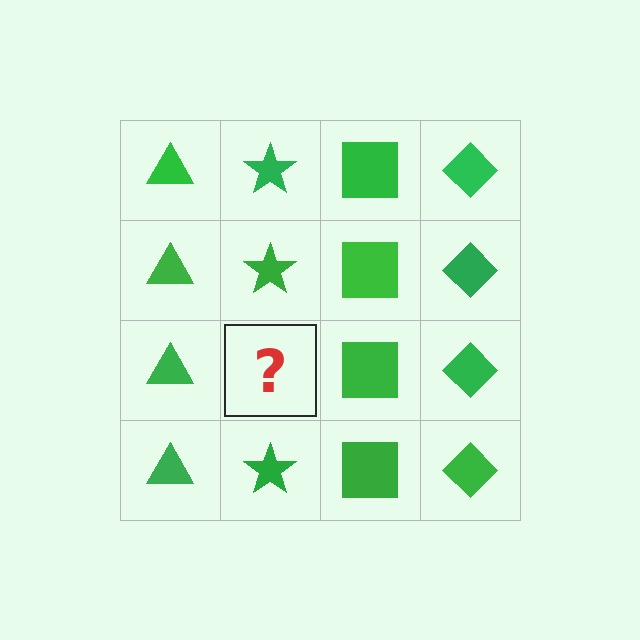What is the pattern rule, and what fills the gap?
The rule is that each column has a consistent shape. The gap should be filled with a green star.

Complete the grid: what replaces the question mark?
The question mark should be replaced with a green star.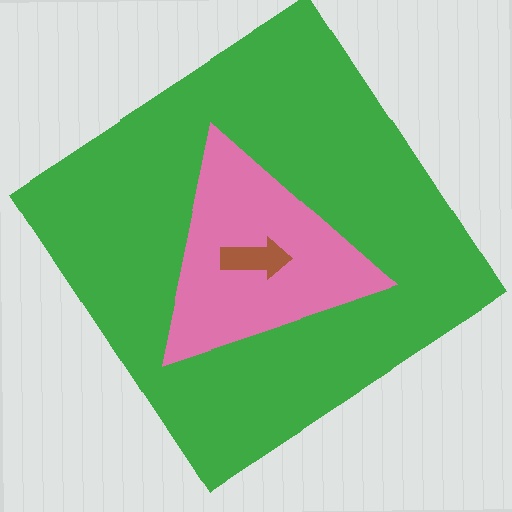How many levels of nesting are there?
3.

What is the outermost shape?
The green diamond.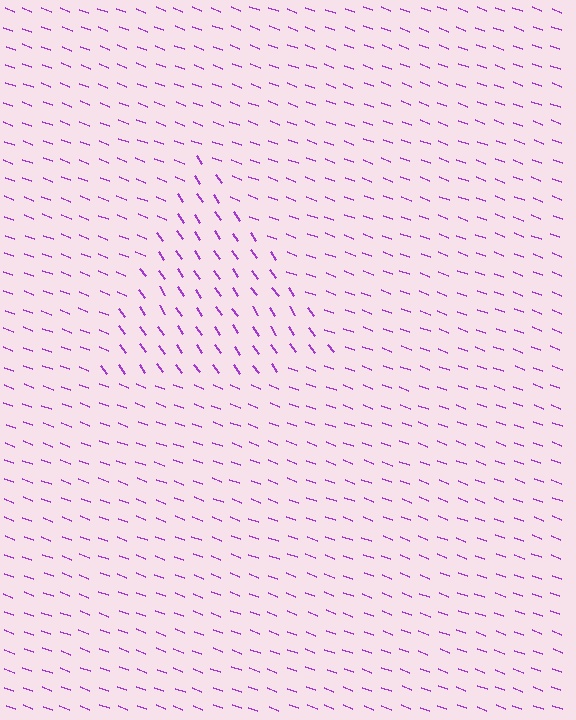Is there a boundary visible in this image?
Yes, there is a texture boundary formed by a change in line orientation.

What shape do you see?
I see a triangle.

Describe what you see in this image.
The image is filled with small purple line segments. A triangle region in the image has lines oriented differently from the surrounding lines, creating a visible texture boundary.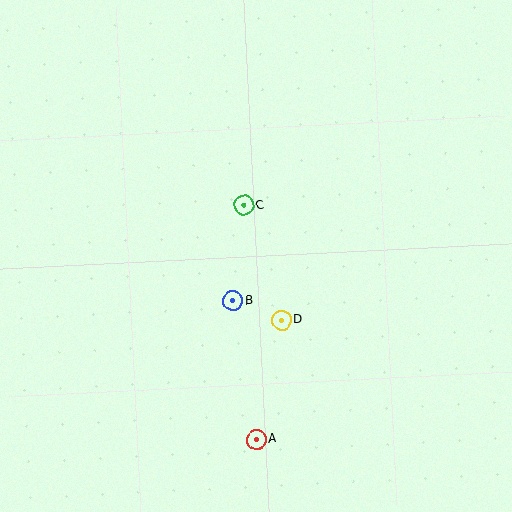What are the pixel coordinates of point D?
Point D is at (281, 320).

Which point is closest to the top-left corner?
Point C is closest to the top-left corner.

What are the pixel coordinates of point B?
Point B is at (233, 301).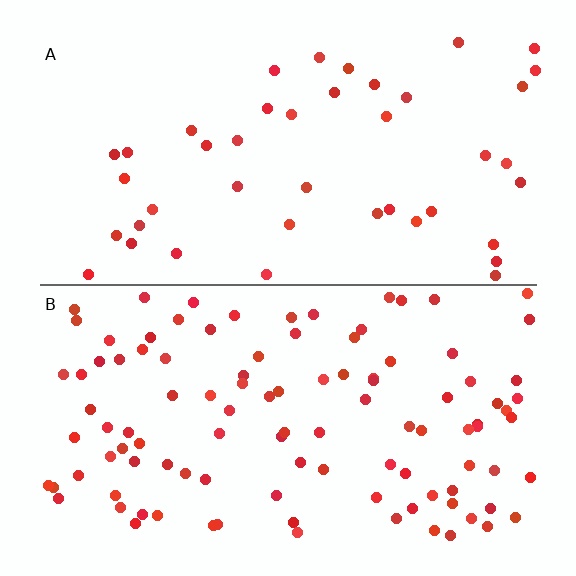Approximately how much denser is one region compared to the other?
Approximately 2.5× — region B over region A.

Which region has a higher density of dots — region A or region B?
B (the bottom).